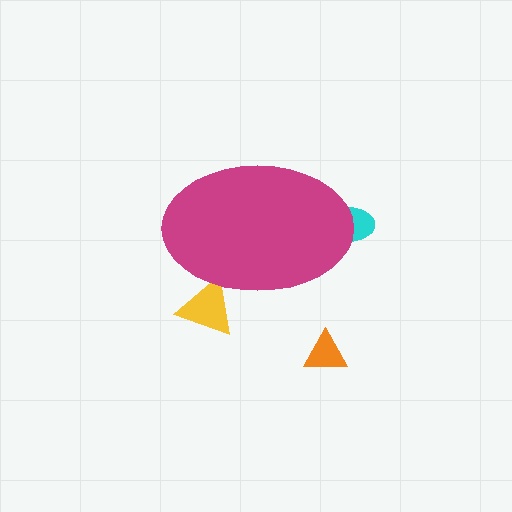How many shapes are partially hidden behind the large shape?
2 shapes are partially hidden.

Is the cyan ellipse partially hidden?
Yes, the cyan ellipse is partially hidden behind the magenta ellipse.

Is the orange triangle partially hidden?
No, the orange triangle is fully visible.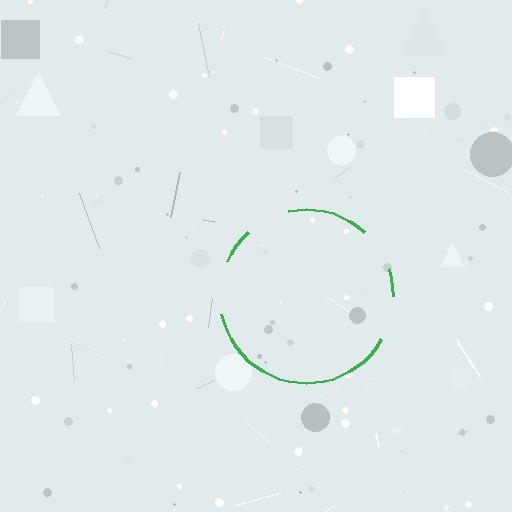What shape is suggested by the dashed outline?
The dashed outline suggests a circle.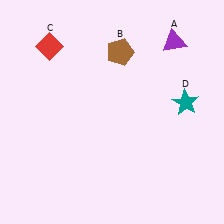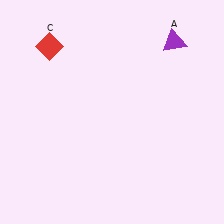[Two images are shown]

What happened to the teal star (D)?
The teal star (D) was removed in Image 2. It was in the top-right area of Image 1.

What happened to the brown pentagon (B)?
The brown pentagon (B) was removed in Image 2. It was in the top-right area of Image 1.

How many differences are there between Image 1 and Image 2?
There are 2 differences between the two images.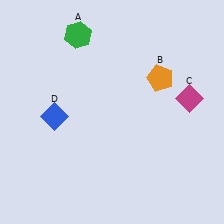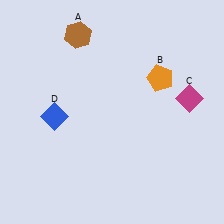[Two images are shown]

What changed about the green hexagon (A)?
In Image 1, A is green. In Image 2, it changed to brown.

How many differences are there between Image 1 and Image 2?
There is 1 difference between the two images.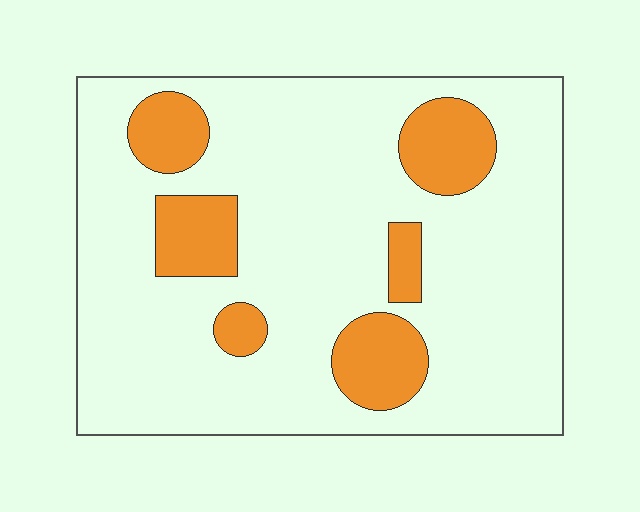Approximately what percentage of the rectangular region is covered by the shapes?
Approximately 20%.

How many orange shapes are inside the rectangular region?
6.